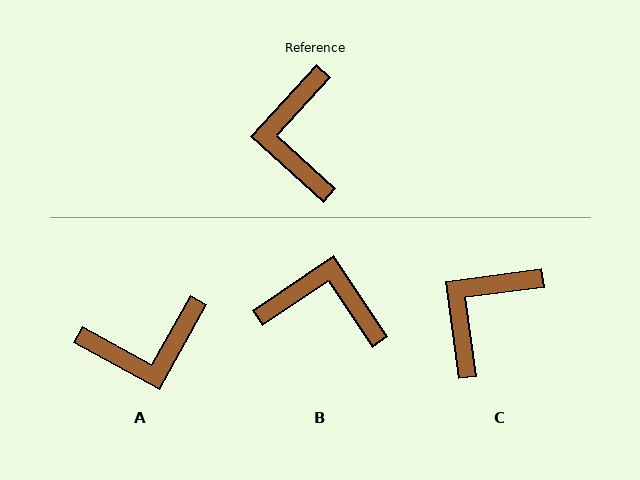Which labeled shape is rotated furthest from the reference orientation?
B, about 104 degrees away.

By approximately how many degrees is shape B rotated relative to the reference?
Approximately 104 degrees clockwise.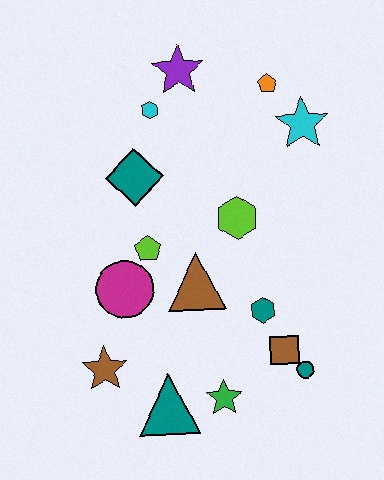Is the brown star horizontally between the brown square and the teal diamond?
No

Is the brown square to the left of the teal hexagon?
No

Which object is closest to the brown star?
The teal triangle is closest to the brown star.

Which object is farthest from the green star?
The purple star is farthest from the green star.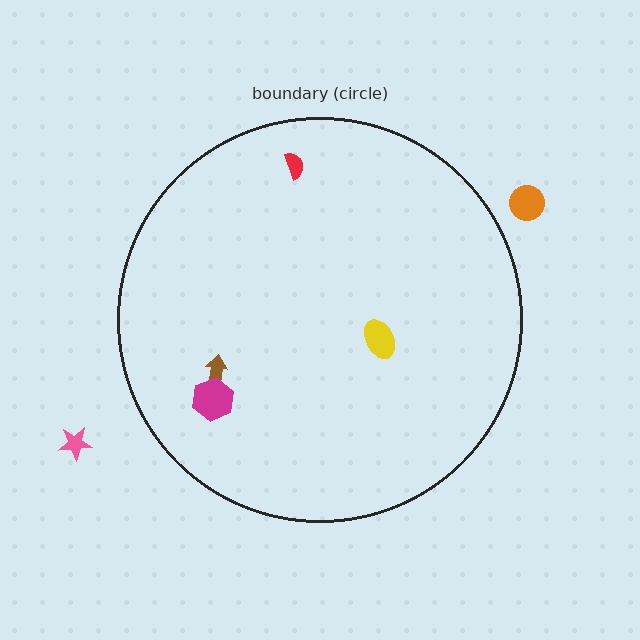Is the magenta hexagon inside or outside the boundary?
Inside.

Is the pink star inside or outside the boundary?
Outside.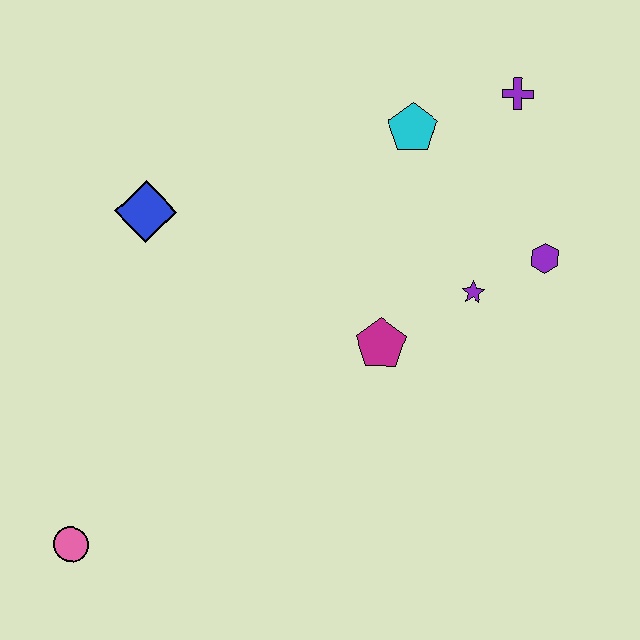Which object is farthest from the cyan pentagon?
The pink circle is farthest from the cyan pentagon.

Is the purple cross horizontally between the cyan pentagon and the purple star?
No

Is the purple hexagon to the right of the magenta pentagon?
Yes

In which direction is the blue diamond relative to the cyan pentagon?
The blue diamond is to the left of the cyan pentagon.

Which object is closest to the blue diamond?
The magenta pentagon is closest to the blue diamond.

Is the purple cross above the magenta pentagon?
Yes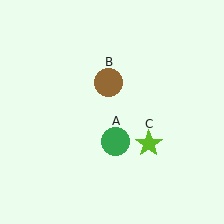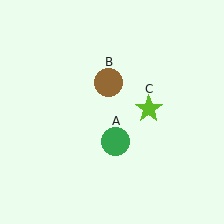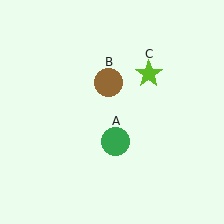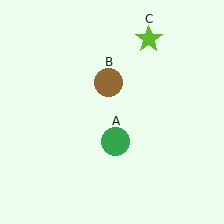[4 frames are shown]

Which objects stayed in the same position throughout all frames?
Green circle (object A) and brown circle (object B) remained stationary.